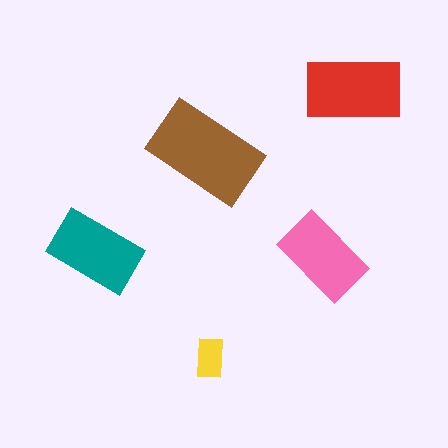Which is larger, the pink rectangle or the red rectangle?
The red one.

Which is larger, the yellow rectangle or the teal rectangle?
The teal one.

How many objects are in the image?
There are 5 objects in the image.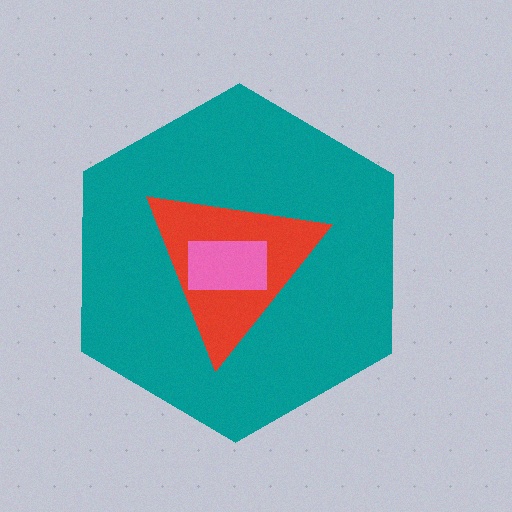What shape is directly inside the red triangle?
The pink rectangle.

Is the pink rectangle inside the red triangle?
Yes.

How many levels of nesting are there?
3.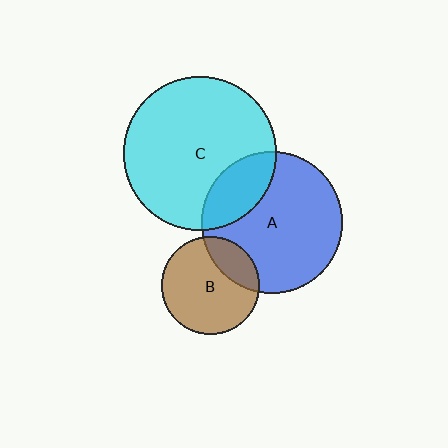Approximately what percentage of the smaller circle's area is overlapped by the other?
Approximately 25%.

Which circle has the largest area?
Circle C (cyan).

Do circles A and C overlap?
Yes.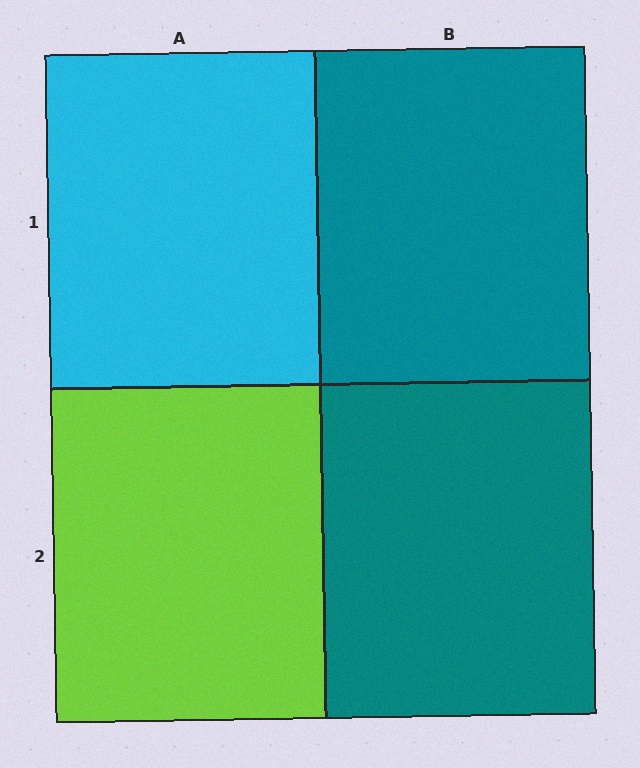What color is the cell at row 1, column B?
Teal.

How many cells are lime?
1 cell is lime.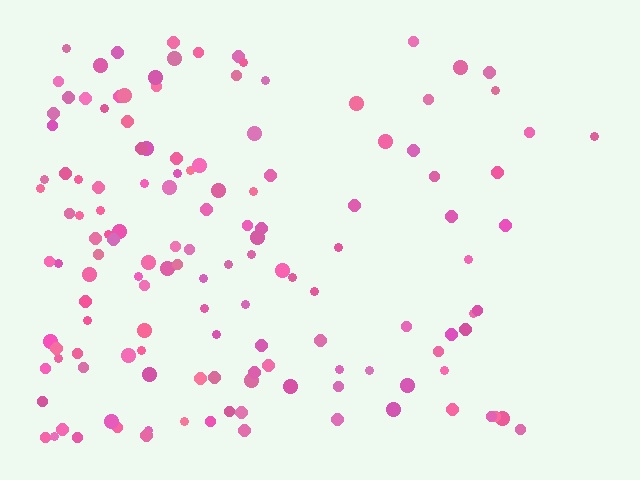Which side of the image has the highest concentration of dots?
The left.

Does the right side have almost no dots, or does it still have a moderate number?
Still a moderate number, just noticeably fewer than the left.